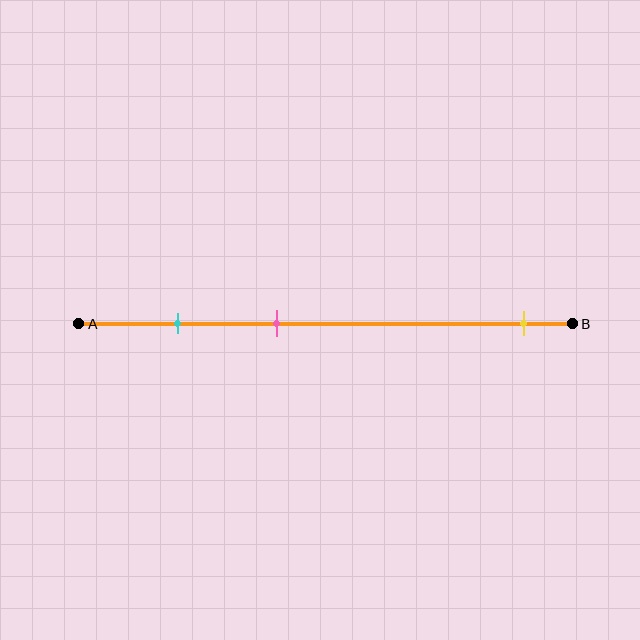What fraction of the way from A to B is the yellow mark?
The yellow mark is approximately 90% (0.9) of the way from A to B.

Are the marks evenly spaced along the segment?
No, the marks are not evenly spaced.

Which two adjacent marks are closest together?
The cyan and pink marks are the closest adjacent pair.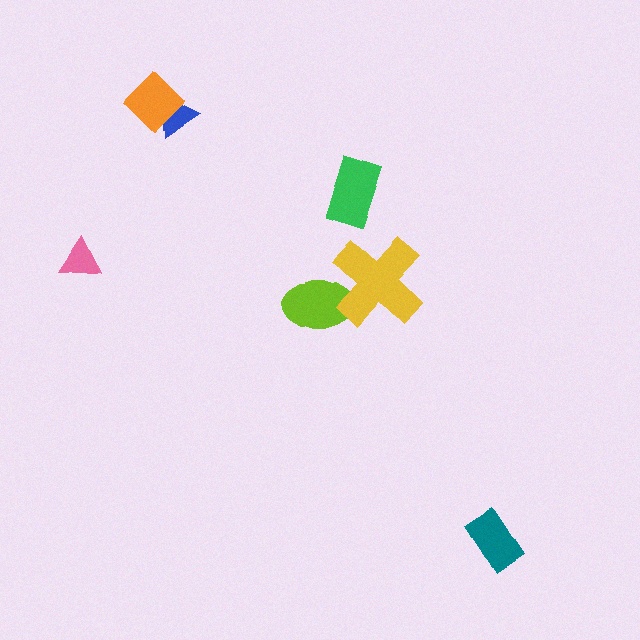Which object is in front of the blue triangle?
The orange diamond is in front of the blue triangle.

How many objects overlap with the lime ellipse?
1 object overlaps with the lime ellipse.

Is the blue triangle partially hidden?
Yes, it is partially covered by another shape.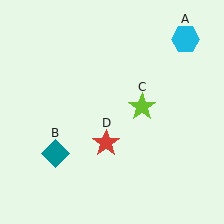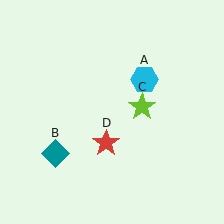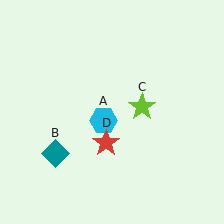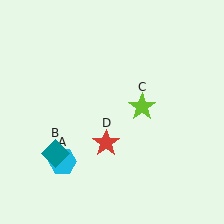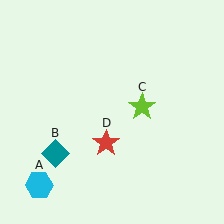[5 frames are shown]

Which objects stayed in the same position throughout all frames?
Teal diamond (object B) and lime star (object C) and red star (object D) remained stationary.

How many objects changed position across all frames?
1 object changed position: cyan hexagon (object A).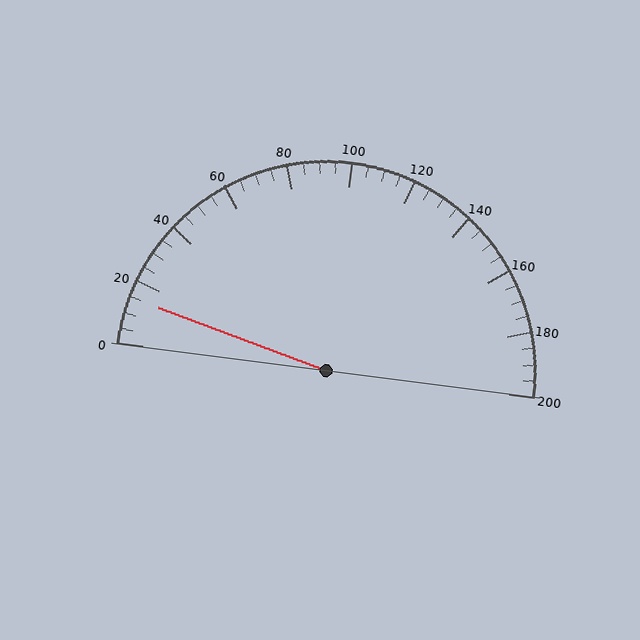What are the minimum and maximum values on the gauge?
The gauge ranges from 0 to 200.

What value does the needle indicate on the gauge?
The needle indicates approximately 15.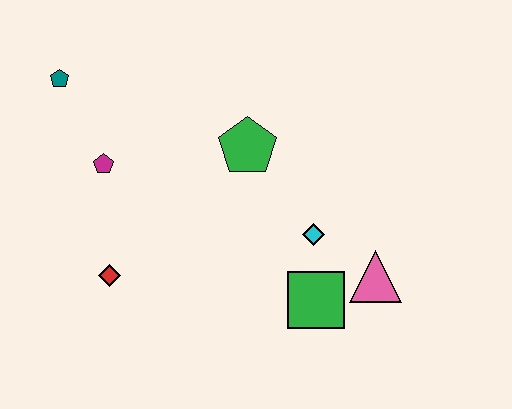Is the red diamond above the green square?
Yes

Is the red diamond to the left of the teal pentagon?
No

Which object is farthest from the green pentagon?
The teal pentagon is farthest from the green pentagon.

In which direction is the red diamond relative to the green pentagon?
The red diamond is to the left of the green pentagon.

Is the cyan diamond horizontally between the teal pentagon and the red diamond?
No